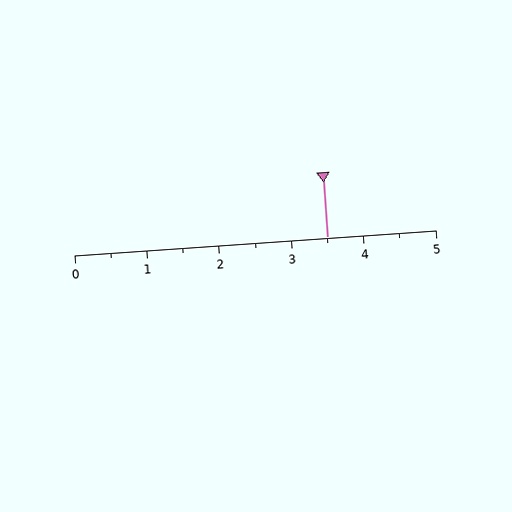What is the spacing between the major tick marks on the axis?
The major ticks are spaced 1 apart.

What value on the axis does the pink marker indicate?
The marker indicates approximately 3.5.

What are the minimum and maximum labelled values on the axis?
The axis runs from 0 to 5.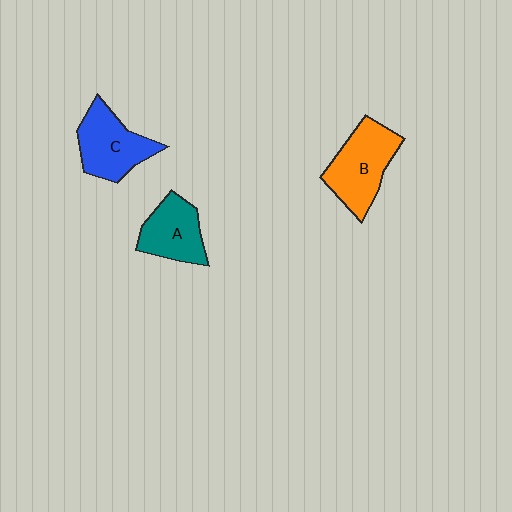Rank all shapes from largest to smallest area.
From largest to smallest: B (orange), C (blue), A (teal).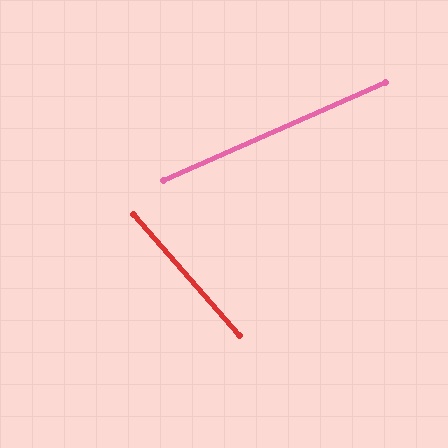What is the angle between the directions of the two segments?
Approximately 73 degrees.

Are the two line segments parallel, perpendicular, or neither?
Neither parallel nor perpendicular — they differ by about 73°.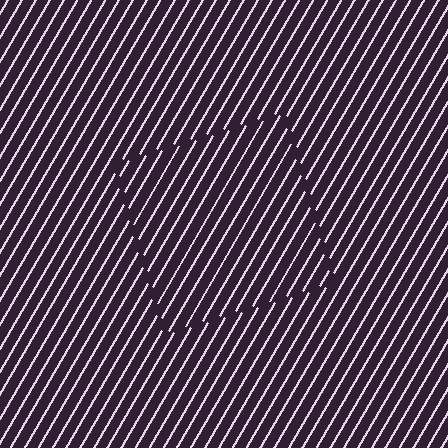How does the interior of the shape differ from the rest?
The interior of the shape contains the same grating, shifted by half a period — the contour is defined by the phase discontinuity where line-ends from the inner and outer gratings abut.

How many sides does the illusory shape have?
4 sides — the line-ends trace a square.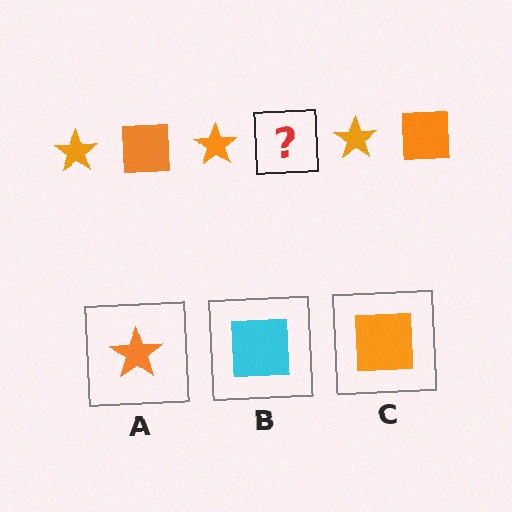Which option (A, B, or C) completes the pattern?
C.